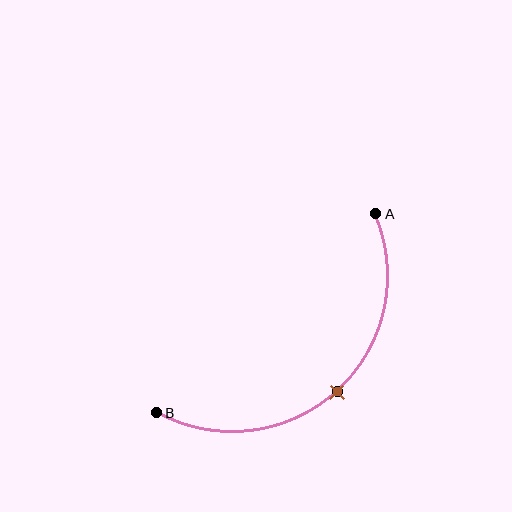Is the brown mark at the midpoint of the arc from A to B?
Yes. The brown mark lies on the arc at equal arc-length from both A and B — it is the arc midpoint.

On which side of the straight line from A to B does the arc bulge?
The arc bulges below and to the right of the straight line connecting A and B.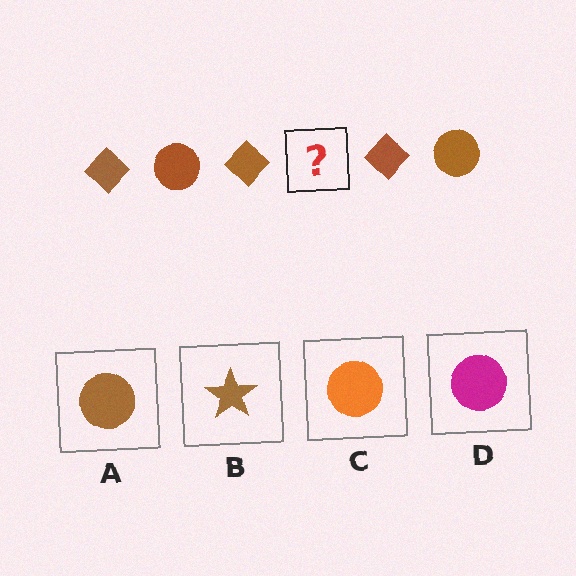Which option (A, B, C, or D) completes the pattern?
A.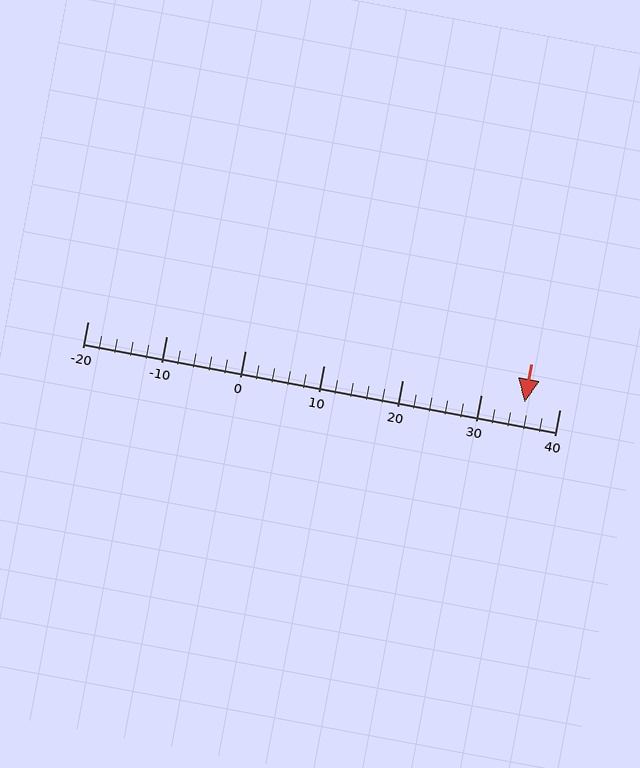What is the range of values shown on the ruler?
The ruler shows values from -20 to 40.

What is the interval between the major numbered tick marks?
The major tick marks are spaced 10 units apart.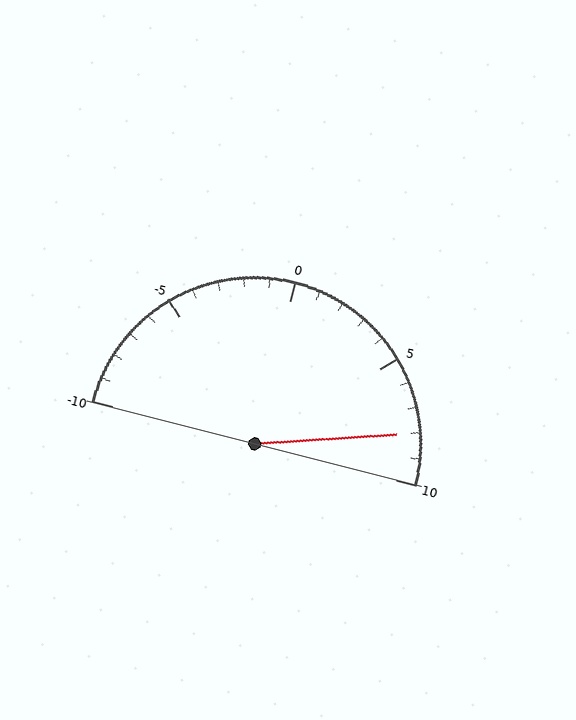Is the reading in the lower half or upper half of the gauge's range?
The reading is in the upper half of the range (-10 to 10).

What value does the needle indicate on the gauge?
The needle indicates approximately 8.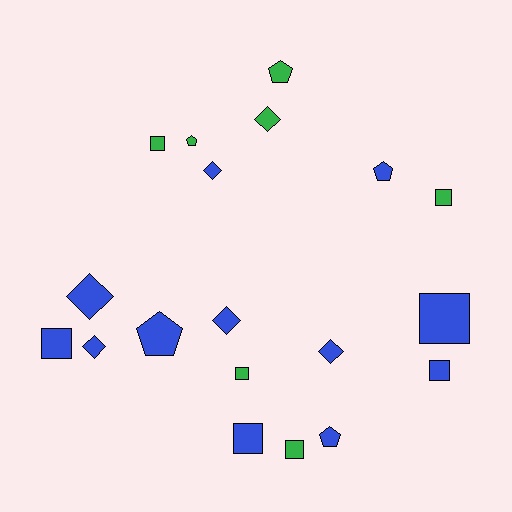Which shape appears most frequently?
Square, with 8 objects.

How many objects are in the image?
There are 19 objects.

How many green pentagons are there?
There are 2 green pentagons.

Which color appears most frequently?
Blue, with 12 objects.